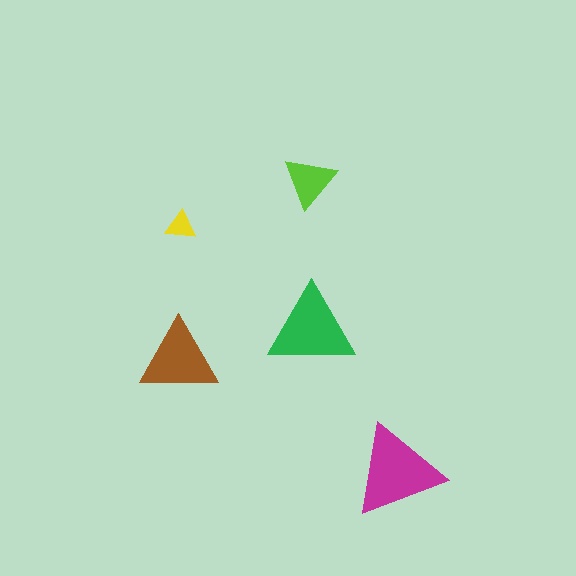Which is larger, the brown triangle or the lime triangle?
The brown one.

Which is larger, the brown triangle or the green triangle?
The green one.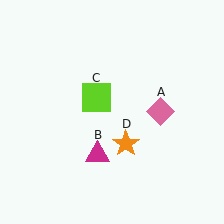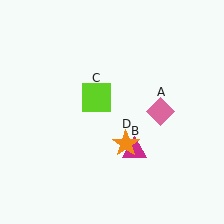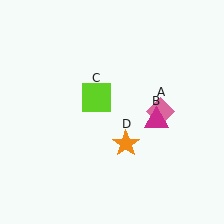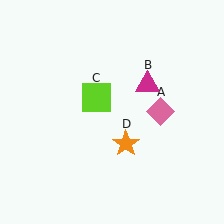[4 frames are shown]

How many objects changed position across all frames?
1 object changed position: magenta triangle (object B).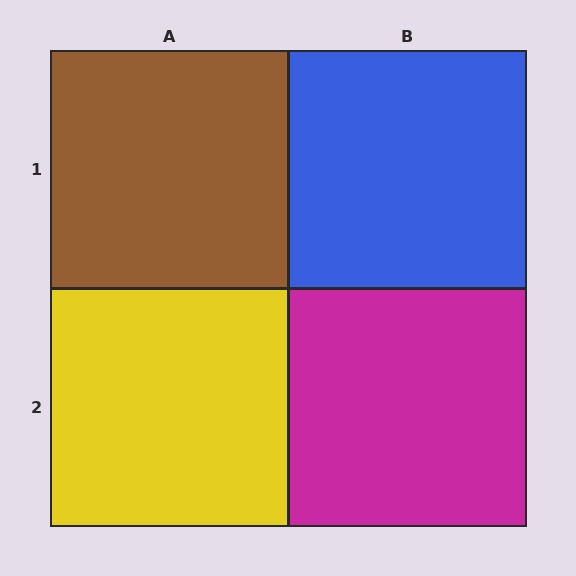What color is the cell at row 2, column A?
Yellow.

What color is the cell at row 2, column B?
Magenta.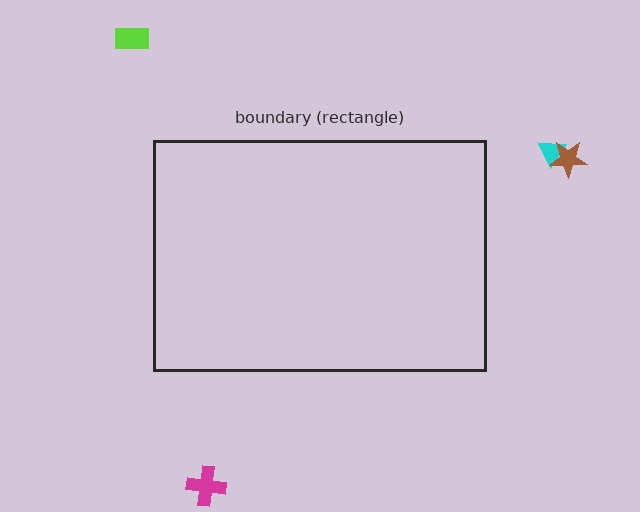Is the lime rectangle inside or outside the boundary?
Outside.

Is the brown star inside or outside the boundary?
Outside.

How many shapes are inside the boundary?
0 inside, 4 outside.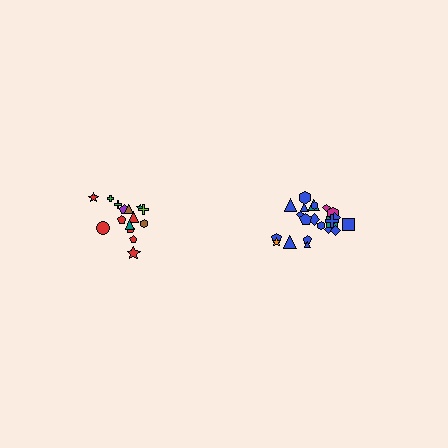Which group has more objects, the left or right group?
The right group.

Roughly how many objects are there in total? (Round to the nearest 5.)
Roughly 35 objects in total.